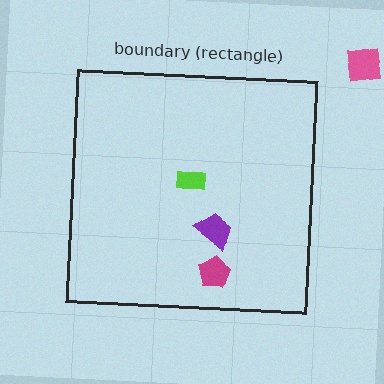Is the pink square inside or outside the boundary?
Outside.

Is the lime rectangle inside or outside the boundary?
Inside.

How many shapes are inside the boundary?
3 inside, 1 outside.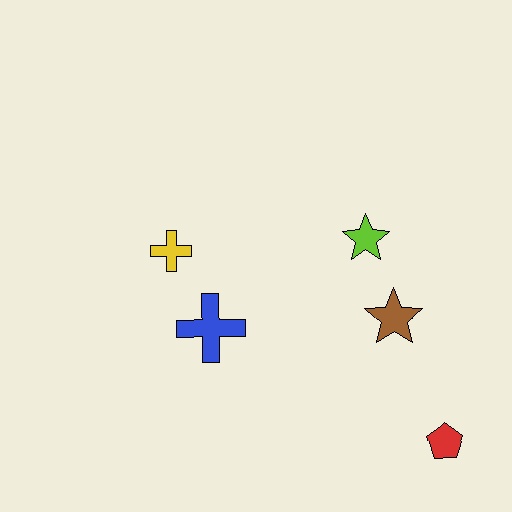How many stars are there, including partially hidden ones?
There are 2 stars.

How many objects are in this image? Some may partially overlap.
There are 5 objects.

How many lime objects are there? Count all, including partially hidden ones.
There is 1 lime object.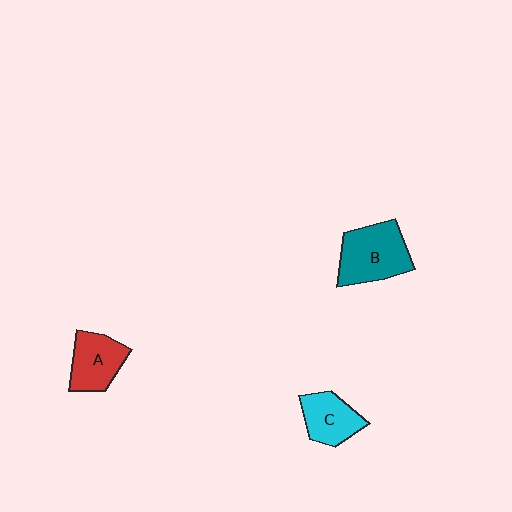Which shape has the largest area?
Shape B (teal).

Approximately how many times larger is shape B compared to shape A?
Approximately 1.4 times.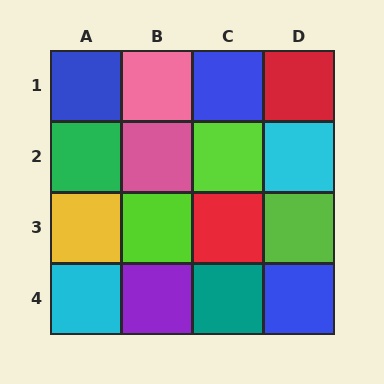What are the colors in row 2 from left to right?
Green, pink, lime, cyan.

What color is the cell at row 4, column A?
Cyan.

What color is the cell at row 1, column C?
Blue.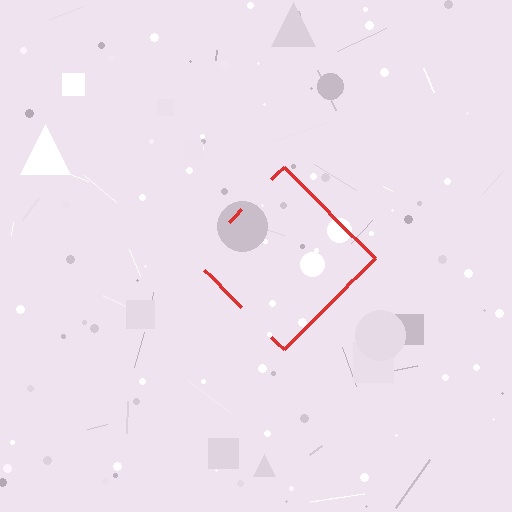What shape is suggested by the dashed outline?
The dashed outline suggests a diamond.